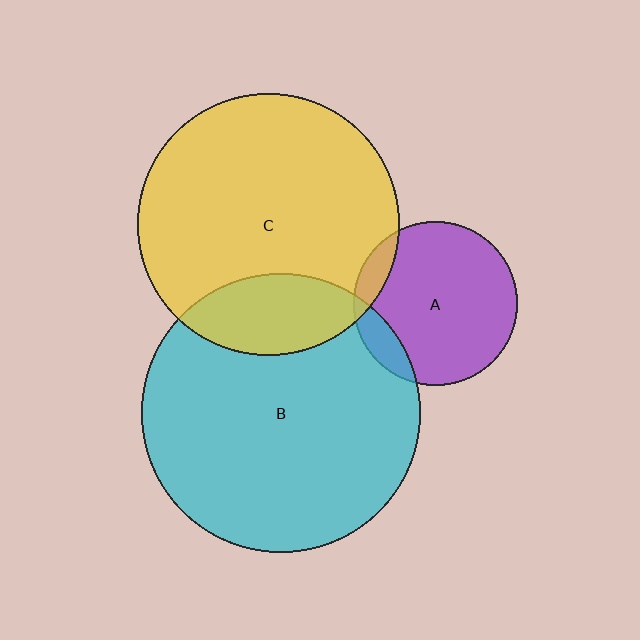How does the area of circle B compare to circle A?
Approximately 2.9 times.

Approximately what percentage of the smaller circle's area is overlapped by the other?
Approximately 10%.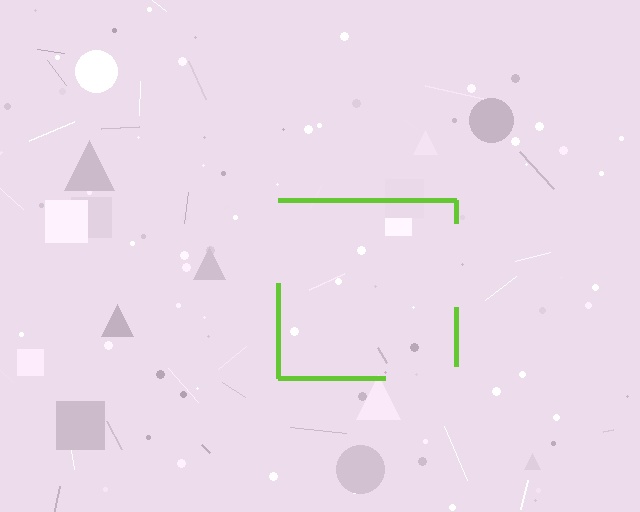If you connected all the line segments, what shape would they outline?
They would outline a square.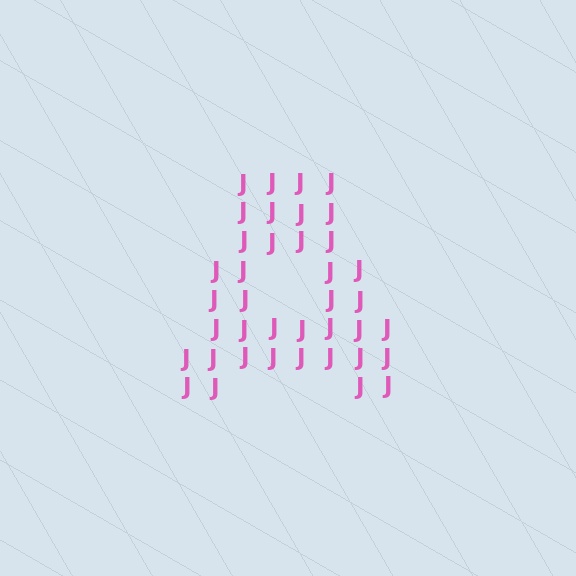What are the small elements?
The small elements are letter J's.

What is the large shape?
The large shape is the letter A.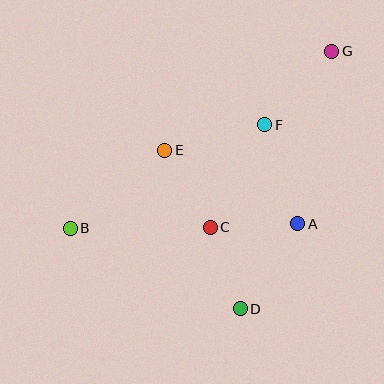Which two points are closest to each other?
Points C and D are closest to each other.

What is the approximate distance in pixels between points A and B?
The distance between A and B is approximately 227 pixels.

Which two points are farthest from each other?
Points B and G are farthest from each other.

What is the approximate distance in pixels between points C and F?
The distance between C and F is approximately 116 pixels.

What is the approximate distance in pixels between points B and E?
The distance between B and E is approximately 122 pixels.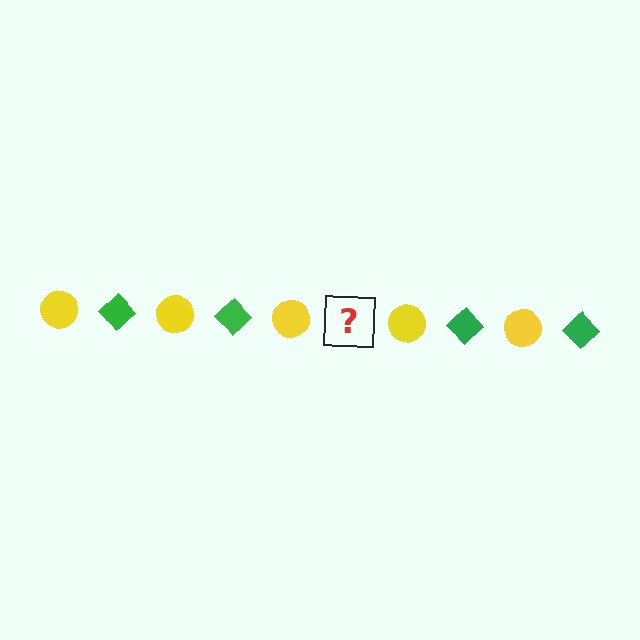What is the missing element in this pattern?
The missing element is a green diamond.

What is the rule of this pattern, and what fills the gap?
The rule is that the pattern alternates between yellow circle and green diamond. The gap should be filled with a green diamond.